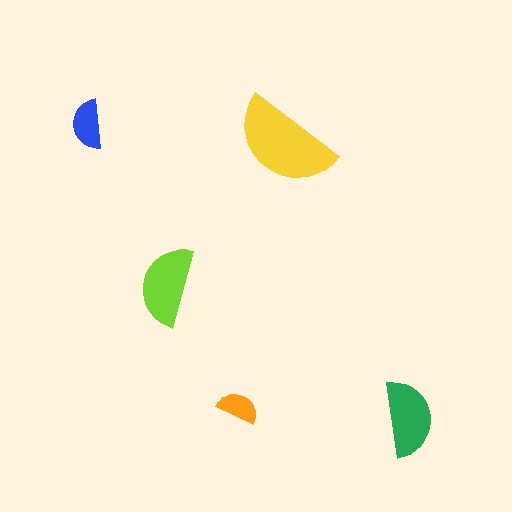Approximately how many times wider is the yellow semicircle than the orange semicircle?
About 2.5 times wider.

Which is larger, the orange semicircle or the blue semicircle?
The blue one.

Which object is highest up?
The blue semicircle is topmost.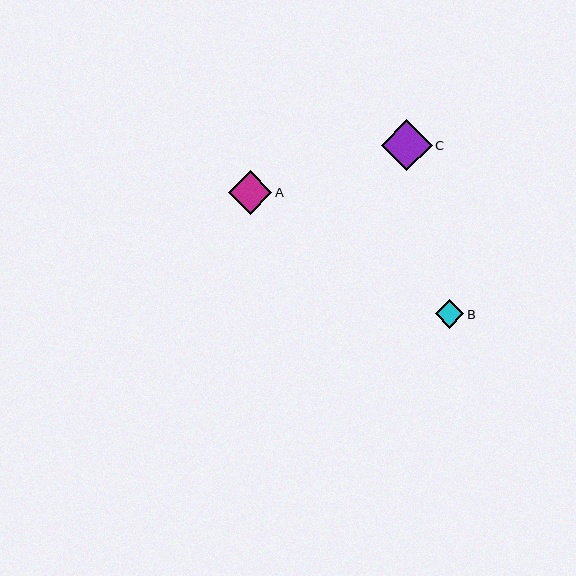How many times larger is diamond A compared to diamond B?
Diamond A is approximately 1.5 times the size of diamond B.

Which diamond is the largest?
Diamond C is the largest with a size of approximately 51 pixels.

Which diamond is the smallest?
Diamond B is the smallest with a size of approximately 28 pixels.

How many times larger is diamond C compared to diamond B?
Diamond C is approximately 1.8 times the size of diamond B.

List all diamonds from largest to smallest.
From largest to smallest: C, A, B.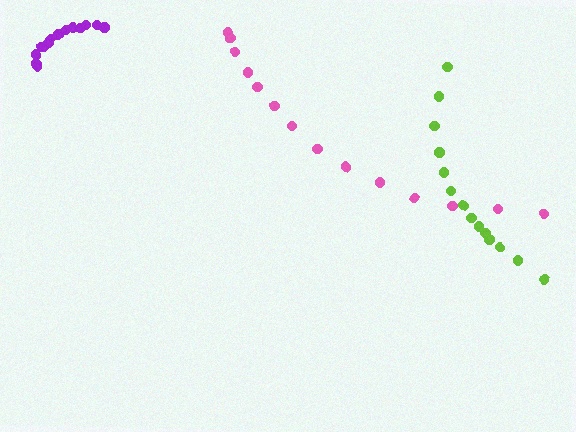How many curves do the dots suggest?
There are 3 distinct paths.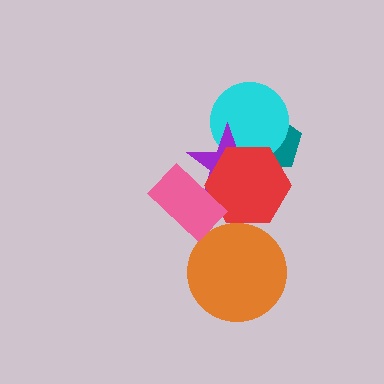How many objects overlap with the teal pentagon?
3 objects overlap with the teal pentagon.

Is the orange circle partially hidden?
No, no other shape covers it.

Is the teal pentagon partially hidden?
Yes, it is partially covered by another shape.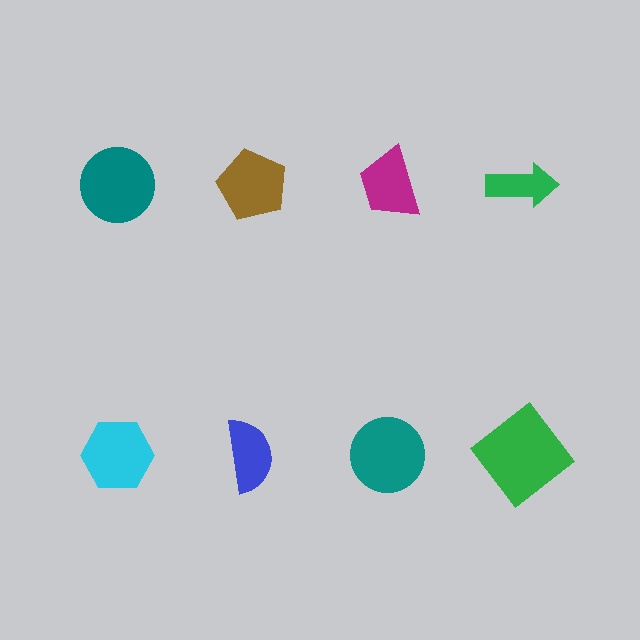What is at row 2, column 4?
A green diamond.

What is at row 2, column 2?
A blue semicircle.